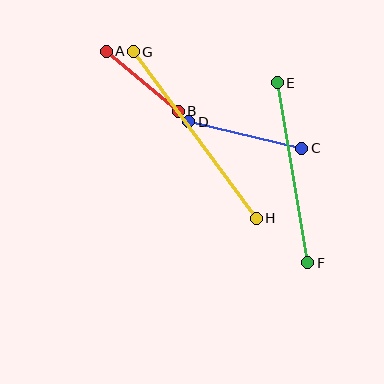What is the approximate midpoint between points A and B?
The midpoint is at approximately (142, 81) pixels.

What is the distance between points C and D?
The distance is approximately 116 pixels.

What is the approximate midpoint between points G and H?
The midpoint is at approximately (195, 135) pixels.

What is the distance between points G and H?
The distance is approximately 207 pixels.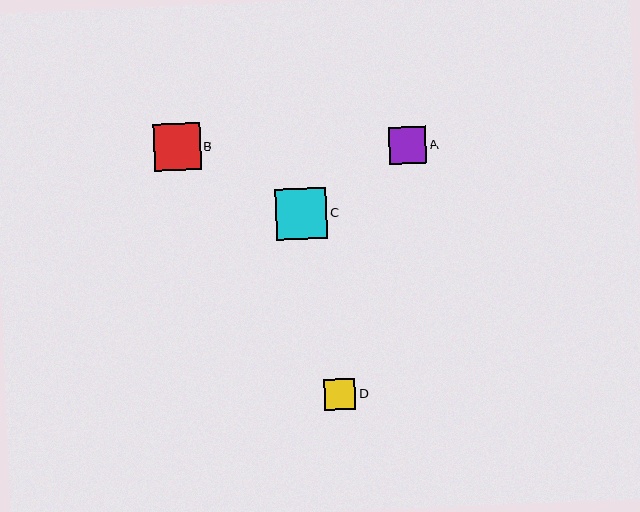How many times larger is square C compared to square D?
Square C is approximately 1.6 times the size of square D.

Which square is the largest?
Square C is the largest with a size of approximately 51 pixels.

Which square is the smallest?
Square D is the smallest with a size of approximately 31 pixels.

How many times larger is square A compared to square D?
Square A is approximately 1.2 times the size of square D.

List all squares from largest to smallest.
From largest to smallest: C, B, A, D.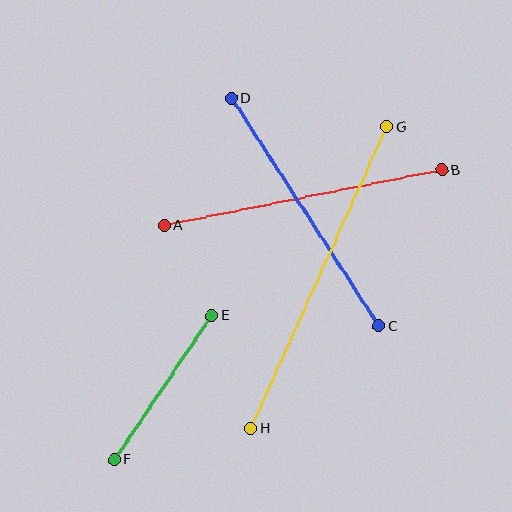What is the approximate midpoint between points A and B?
The midpoint is at approximately (303, 198) pixels.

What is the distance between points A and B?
The distance is approximately 283 pixels.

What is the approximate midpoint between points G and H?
The midpoint is at approximately (319, 278) pixels.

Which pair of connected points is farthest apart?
Points G and H are farthest apart.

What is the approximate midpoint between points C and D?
The midpoint is at approximately (305, 212) pixels.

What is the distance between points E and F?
The distance is approximately 174 pixels.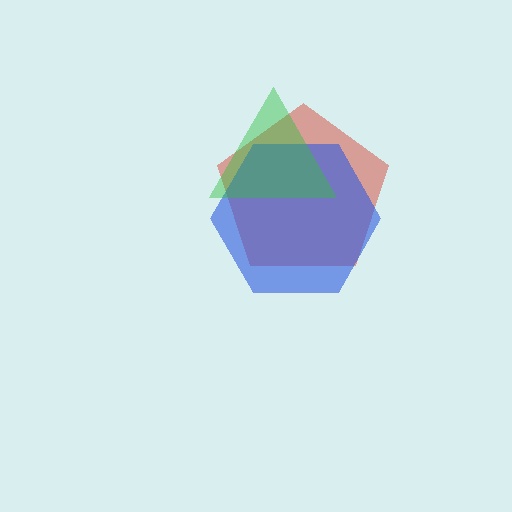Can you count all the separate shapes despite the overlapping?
Yes, there are 3 separate shapes.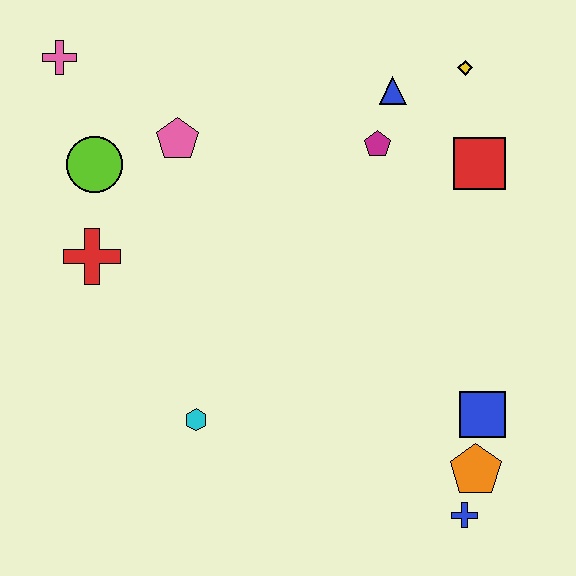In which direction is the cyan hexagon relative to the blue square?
The cyan hexagon is to the left of the blue square.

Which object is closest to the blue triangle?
The magenta pentagon is closest to the blue triangle.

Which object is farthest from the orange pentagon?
The pink cross is farthest from the orange pentagon.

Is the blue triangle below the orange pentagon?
No